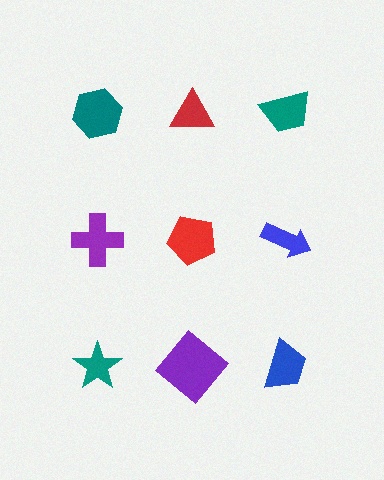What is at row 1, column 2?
A red triangle.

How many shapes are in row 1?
3 shapes.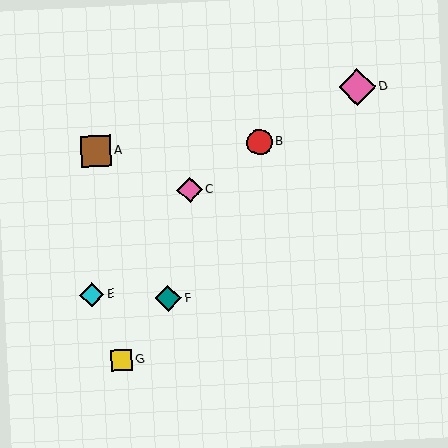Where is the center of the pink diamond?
The center of the pink diamond is at (357, 87).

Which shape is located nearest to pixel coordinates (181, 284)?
The teal diamond (labeled F) at (168, 299) is nearest to that location.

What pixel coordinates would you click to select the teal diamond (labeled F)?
Click at (168, 299) to select the teal diamond F.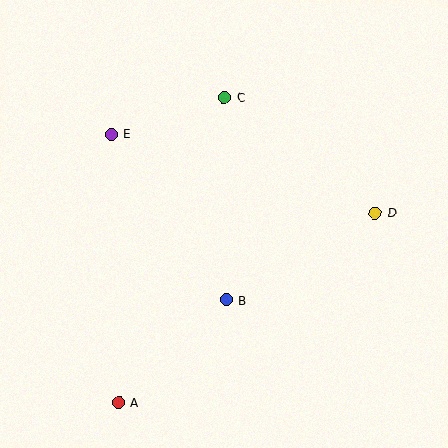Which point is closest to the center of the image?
Point B at (227, 300) is closest to the center.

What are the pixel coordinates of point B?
Point B is at (227, 300).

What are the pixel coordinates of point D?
Point D is at (375, 213).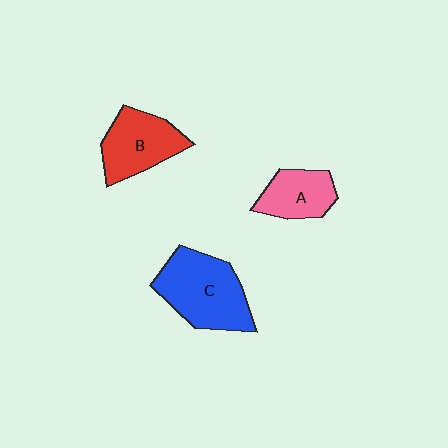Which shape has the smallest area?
Shape A (pink).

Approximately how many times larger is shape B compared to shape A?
Approximately 1.3 times.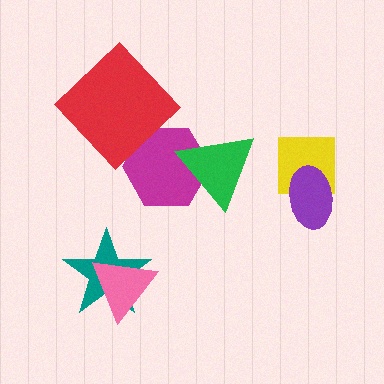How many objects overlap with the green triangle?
1 object overlaps with the green triangle.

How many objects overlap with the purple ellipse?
1 object overlaps with the purple ellipse.